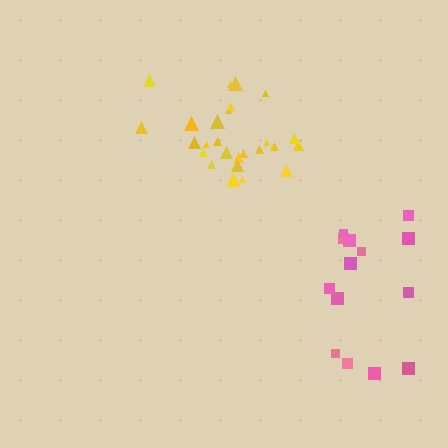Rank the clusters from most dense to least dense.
yellow, pink.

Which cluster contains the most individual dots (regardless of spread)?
Yellow (27).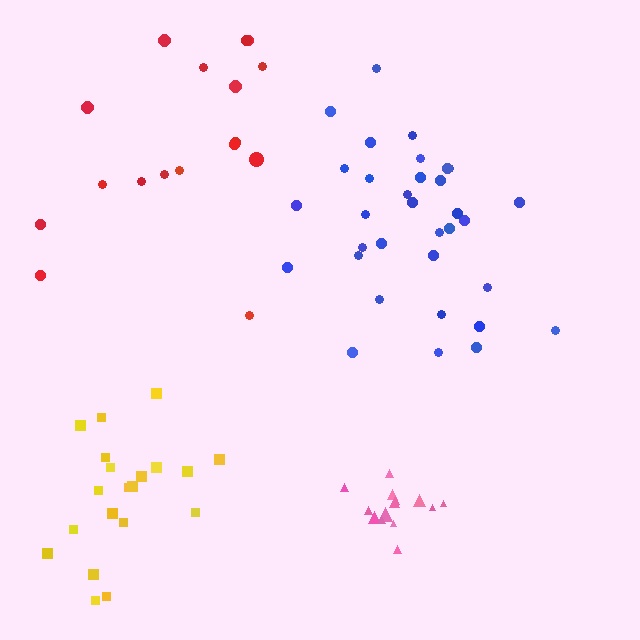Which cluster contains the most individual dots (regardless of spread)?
Blue (34).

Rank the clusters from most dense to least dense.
pink, yellow, blue, red.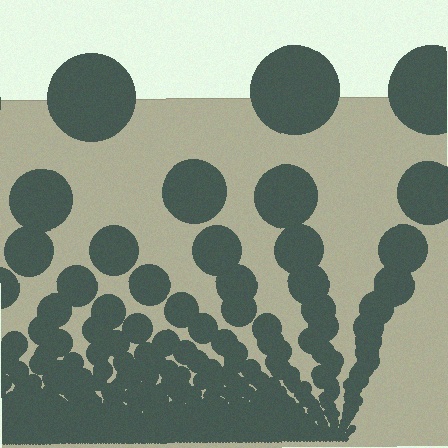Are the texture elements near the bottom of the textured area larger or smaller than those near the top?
Smaller. The gradient is inverted — elements near the bottom are smaller and denser.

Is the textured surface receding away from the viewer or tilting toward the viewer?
The surface appears to tilt toward the viewer. Texture elements get larger and sparser toward the top.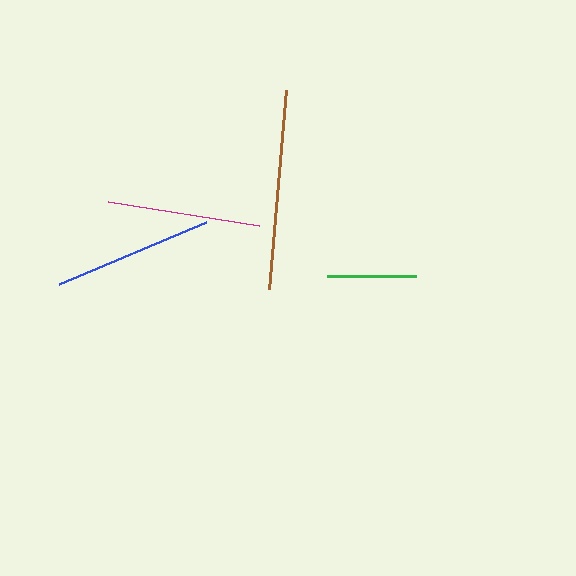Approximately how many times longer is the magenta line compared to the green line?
The magenta line is approximately 1.7 times the length of the green line.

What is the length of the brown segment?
The brown segment is approximately 200 pixels long.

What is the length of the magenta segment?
The magenta segment is approximately 153 pixels long.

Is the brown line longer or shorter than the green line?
The brown line is longer than the green line.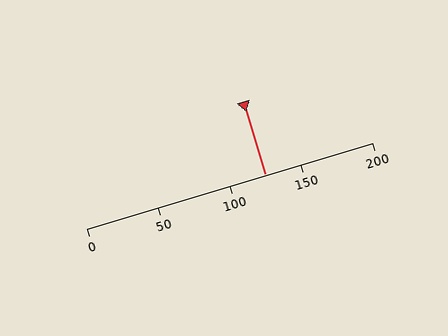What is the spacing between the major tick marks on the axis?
The major ticks are spaced 50 apart.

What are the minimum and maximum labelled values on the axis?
The axis runs from 0 to 200.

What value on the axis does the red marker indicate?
The marker indicates approximately 125.